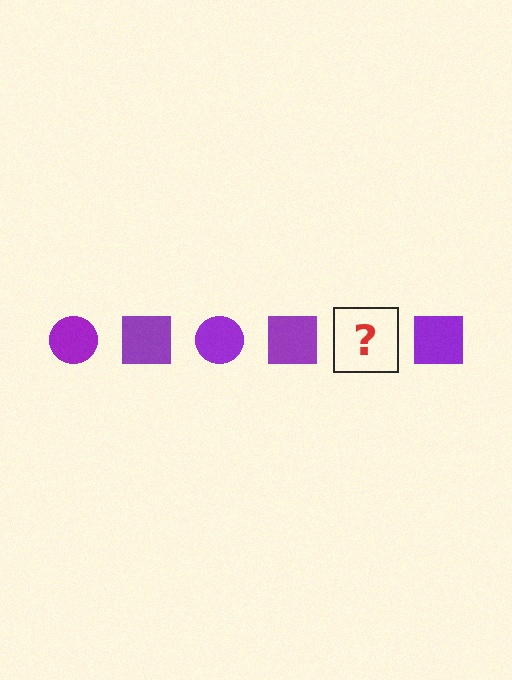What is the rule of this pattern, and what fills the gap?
The rule is that the pattern cycles through circle, square shapes in purple. The gap should be filled with a purple circle.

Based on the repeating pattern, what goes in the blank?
The blank should be a purple circle.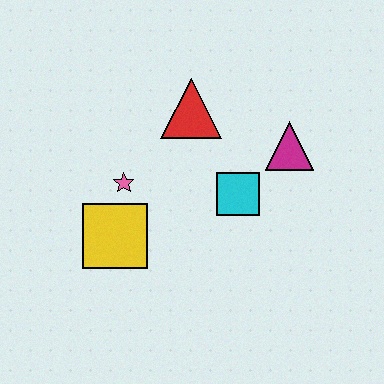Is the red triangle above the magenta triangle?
Yes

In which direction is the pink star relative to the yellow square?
The pink star is above the yellow square.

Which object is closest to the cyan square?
The magenta triangle is closest to the cyan square.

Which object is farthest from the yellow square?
The magenta triangle is farthest from the yellow square.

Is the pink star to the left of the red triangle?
Yes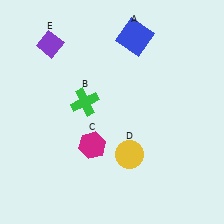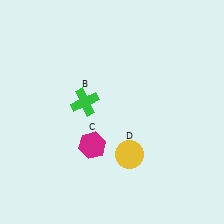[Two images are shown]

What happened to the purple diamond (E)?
The purple diamond (E) was removed in Image 2. It was in the top-left area of Image 1.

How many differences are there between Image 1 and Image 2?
There are 2 differences between the two images.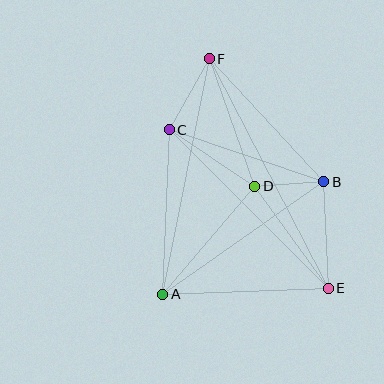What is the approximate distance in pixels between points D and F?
The distance between D and F is approximately 135 pixels.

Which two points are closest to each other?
Points B and D are closest to each other.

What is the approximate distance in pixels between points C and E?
The distance between C and E is approximately 224 pixels.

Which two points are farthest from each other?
Points E and F are farthest from each other.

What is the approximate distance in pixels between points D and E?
The distance between D and E is approximately 126 pixels.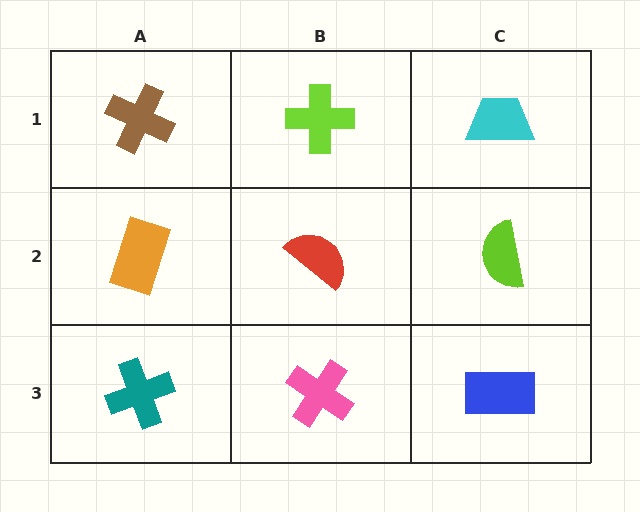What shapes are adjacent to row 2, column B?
A lime cross (row 1, column B), a pink cross (row 3, column B), an orange rectangle (row 2, column A), a lime semicircle (row 2, column C).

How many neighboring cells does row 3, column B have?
3.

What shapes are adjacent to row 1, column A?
An orange rectangle (row 2, column A), a lime cross (row 1, column B).